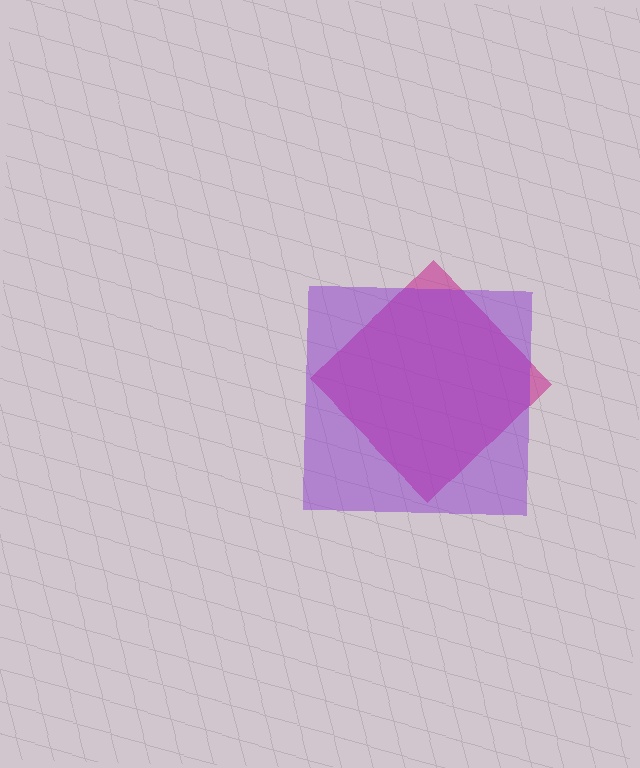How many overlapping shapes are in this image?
There are 2 overlapping shapes in the image.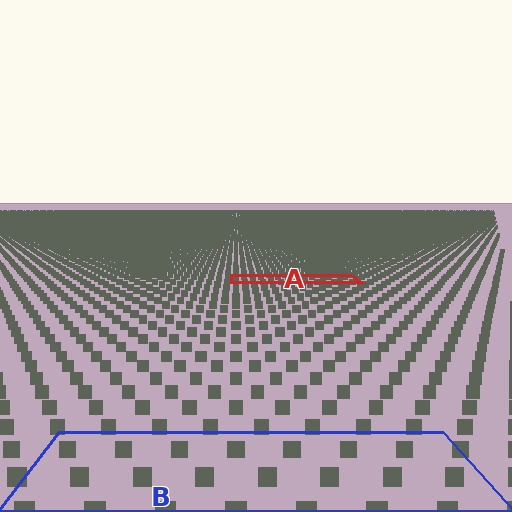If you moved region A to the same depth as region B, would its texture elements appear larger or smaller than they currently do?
They would appear larger. At a closer depth, the same texture elements are projected at a bigger on-screen size.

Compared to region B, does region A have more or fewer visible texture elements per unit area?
Region A has more texture elements per unit area — they are packed more densely because it is farther away.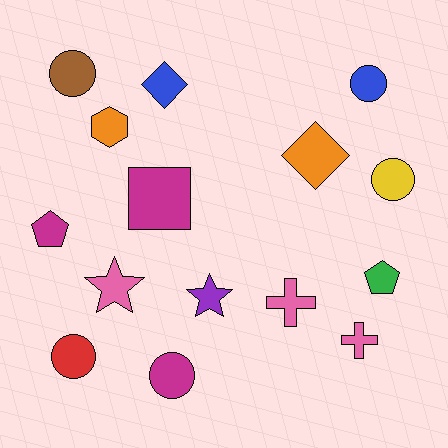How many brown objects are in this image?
There is 1 brown object.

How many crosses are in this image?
There are 2 crosses.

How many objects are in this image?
There are 15 objects.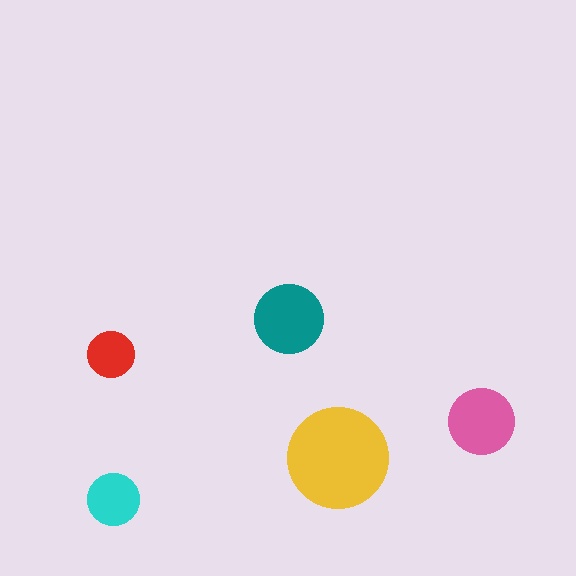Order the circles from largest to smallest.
the yellow one, the teal one, the pink one, the cyan one, the red one.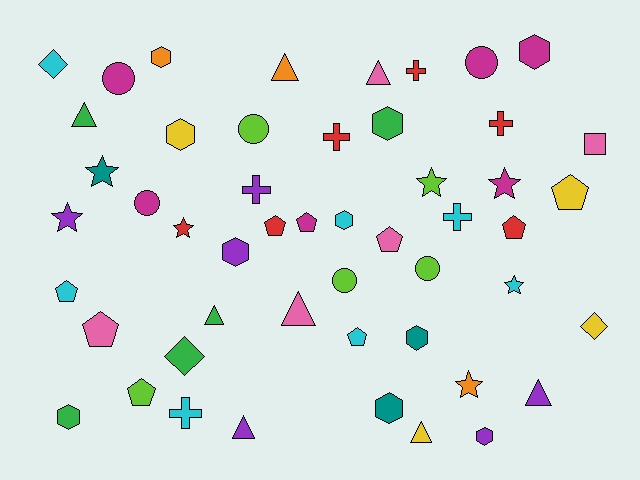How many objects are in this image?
There are 50 objects.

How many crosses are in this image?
There are 6 crosses.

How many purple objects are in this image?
There are 6 purple objects.